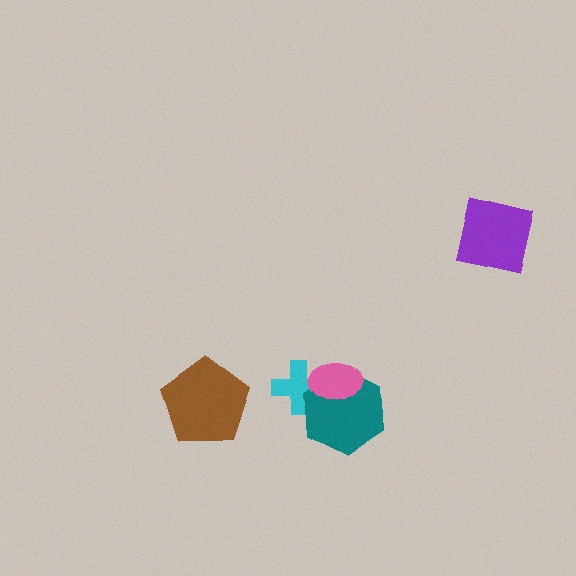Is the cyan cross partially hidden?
Yes, it is partially covered by another shape.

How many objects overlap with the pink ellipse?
2 objects overlap with the pink ellipse.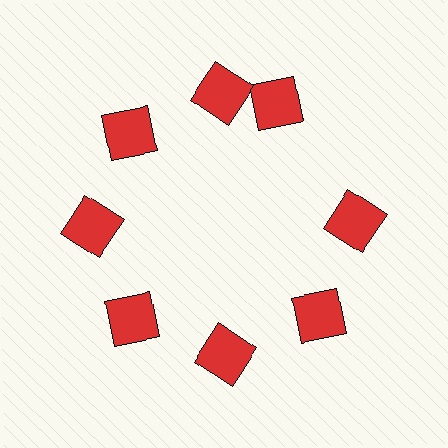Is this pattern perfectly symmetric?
No. The 8 red squares are arranged in a ring, but one element near the 2 o'clock position is rotated out of alignment along the ring, breaking the 8-fold rotational symmetry.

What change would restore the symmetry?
The symmetry would be restored by rotating it back into even spacing with its neighbors so that all 8 squares sit at equal angles and equal distance from the center.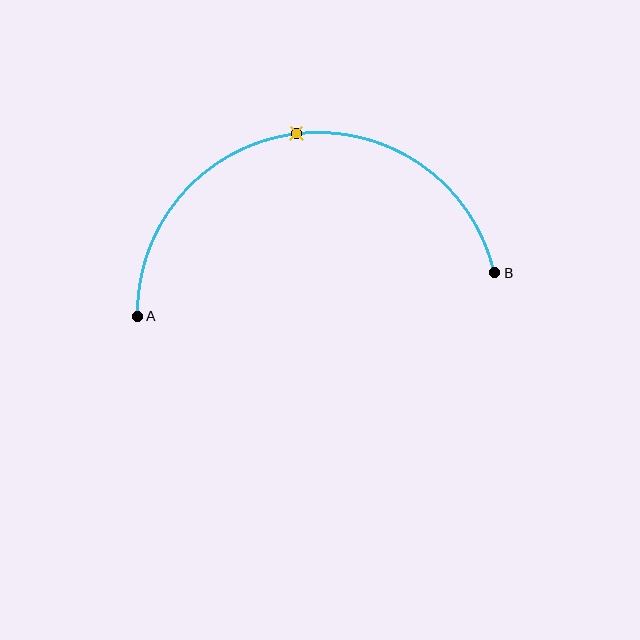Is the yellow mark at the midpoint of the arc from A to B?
Yes. The yellow mark lies on the arc at equal arc-length from both A and B — it is the arc midpoint.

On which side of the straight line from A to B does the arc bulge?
The arc bulges above the straight line connecting A and B.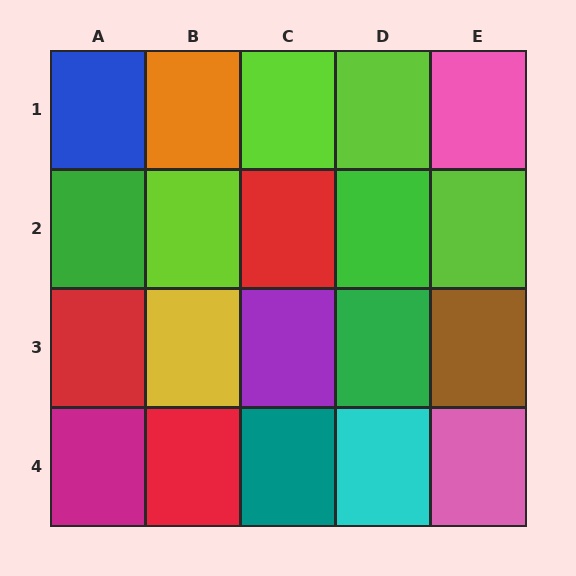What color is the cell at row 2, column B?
Lime.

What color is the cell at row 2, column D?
Green.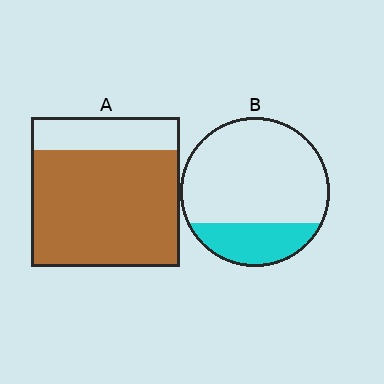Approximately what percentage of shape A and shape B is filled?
A is approximately 80% and B is approximately 25%.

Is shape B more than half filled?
No.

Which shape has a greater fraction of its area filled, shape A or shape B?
Shape A.